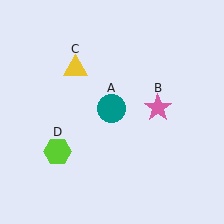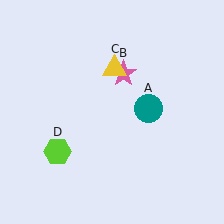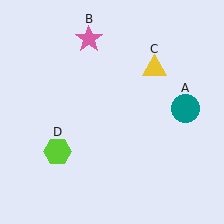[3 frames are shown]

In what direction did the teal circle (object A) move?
The teal circle (object A) moved right.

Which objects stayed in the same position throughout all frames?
Lime hexagon (object D) remained stationary.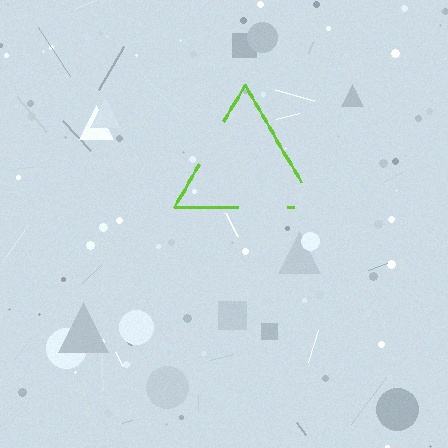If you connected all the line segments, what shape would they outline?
They would outline a triangle.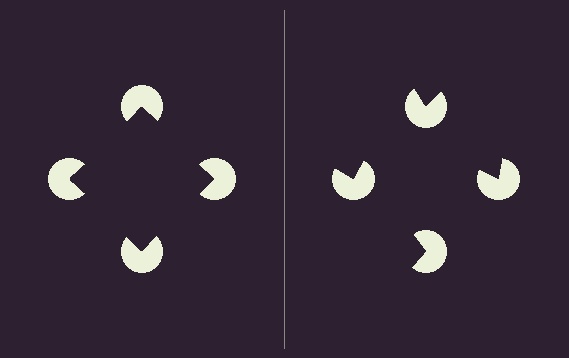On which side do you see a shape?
An illusory square appears on the left side. On the right side the wedge cuts are rotated, so no coherent shape forms.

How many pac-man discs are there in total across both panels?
8 — 4 on each side.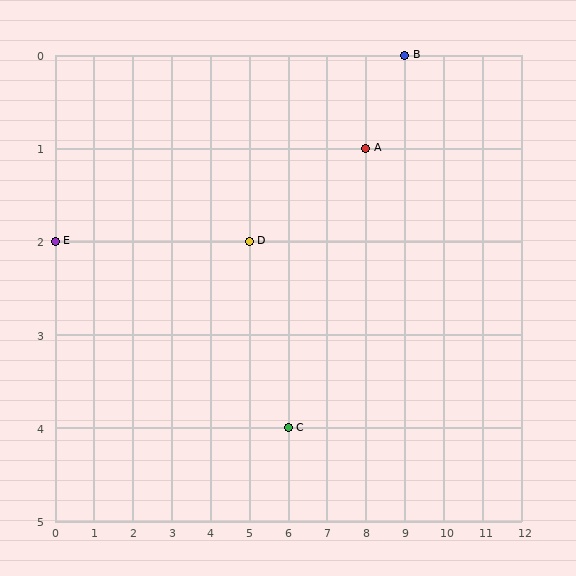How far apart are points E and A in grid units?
Points E and A are 8 columns and 1 row apart (about 8.1 grid units diagonally).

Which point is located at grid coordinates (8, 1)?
Point A is at (8, 1).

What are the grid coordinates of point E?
Point E is at grid coordinates (0, 2).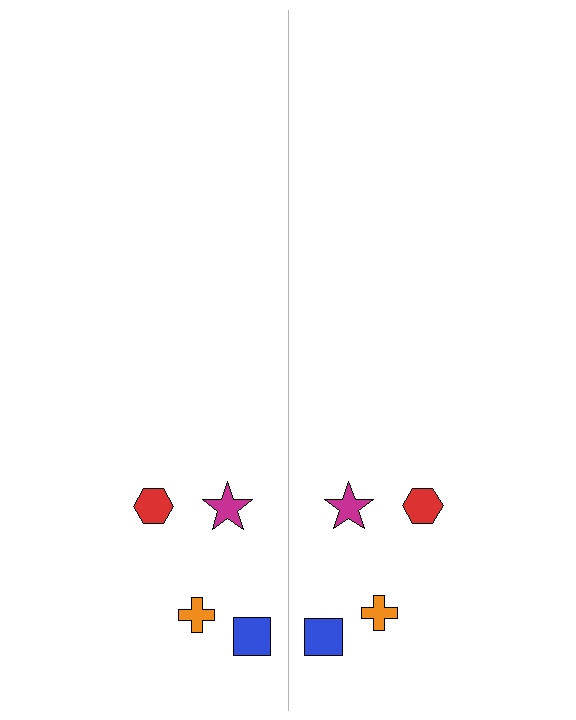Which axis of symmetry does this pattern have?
The pattern has a vertical axis of symmetry running through the center of the image.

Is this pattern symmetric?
Yes, this pattern has bilateral (reflection) symmetry.